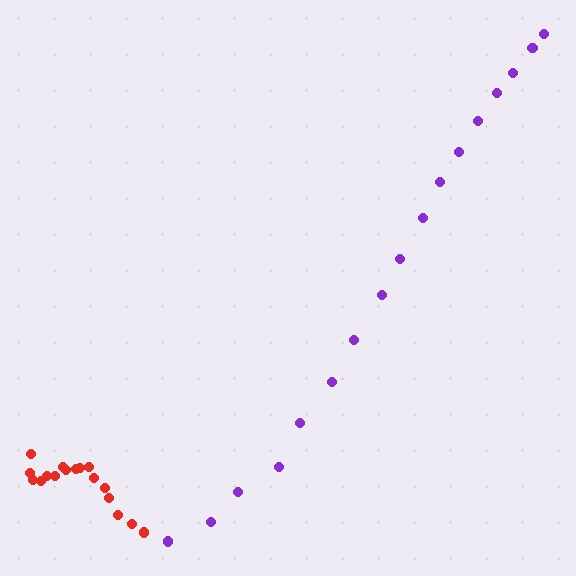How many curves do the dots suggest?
There are 2 distinct paths.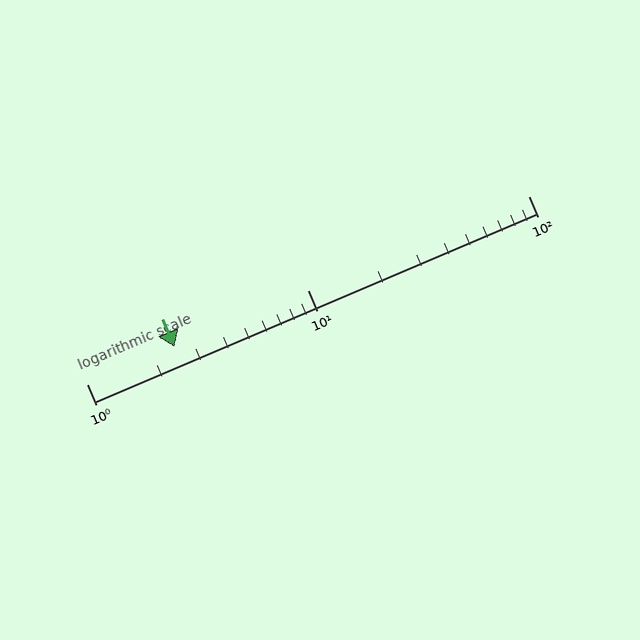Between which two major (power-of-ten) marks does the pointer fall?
The pointer is between 1 and 10.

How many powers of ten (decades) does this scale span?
The scale spans 2 decades, from 1 to 100.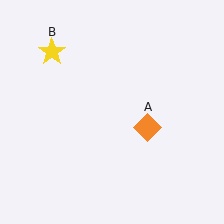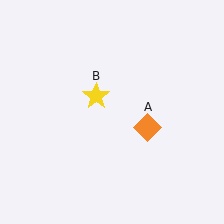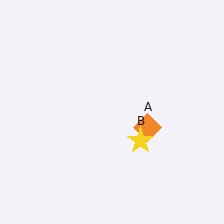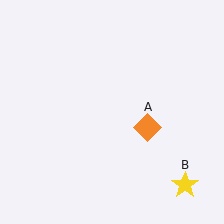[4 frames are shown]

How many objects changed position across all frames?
1 object changed position: yellow star (object B).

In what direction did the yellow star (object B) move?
The yellow star (object B) moved down and to the right.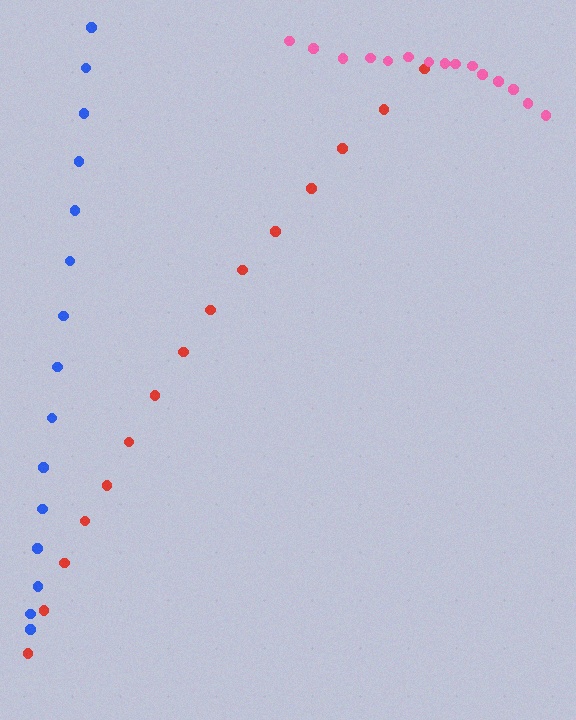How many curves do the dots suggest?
There are 3 distinct paths.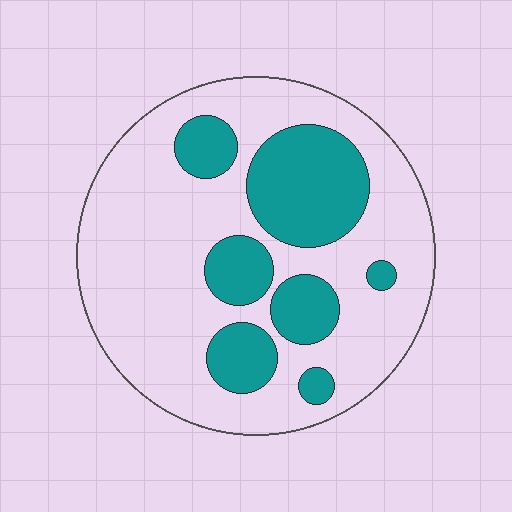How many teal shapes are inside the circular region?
7.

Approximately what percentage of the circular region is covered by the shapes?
Approximately 30%.